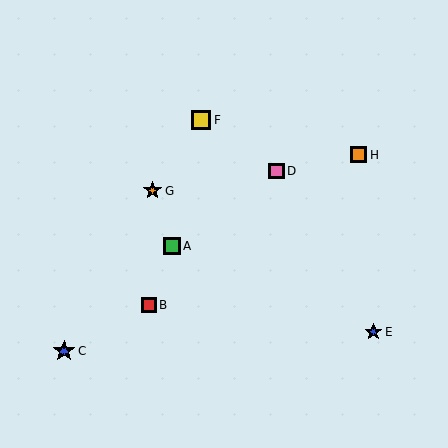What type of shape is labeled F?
Shape F is a yellow square.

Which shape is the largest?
The blue star (labeled C) is the largest.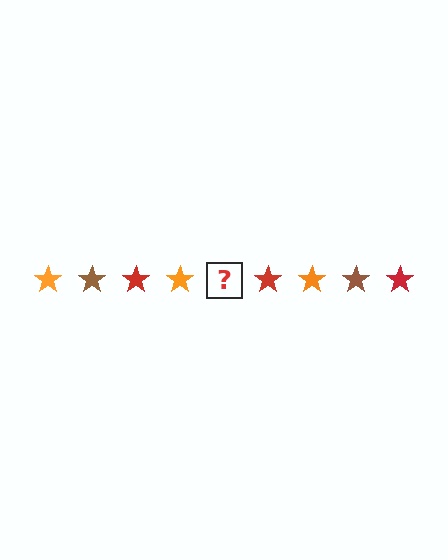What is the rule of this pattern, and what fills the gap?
The rule is that the pattern cycles through orange, brown, red stars. The gap should be filled with a brown star.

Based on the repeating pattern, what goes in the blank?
The blank should be a brown star.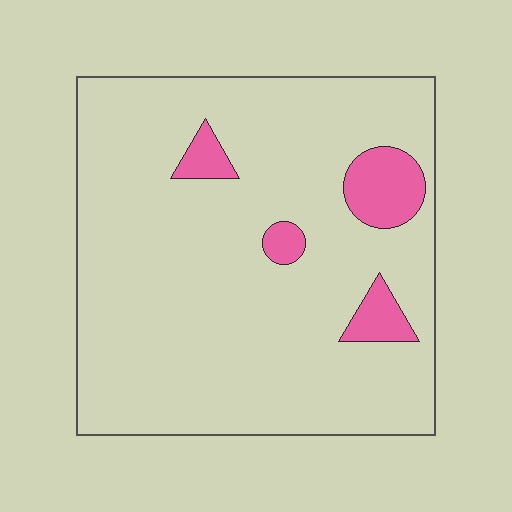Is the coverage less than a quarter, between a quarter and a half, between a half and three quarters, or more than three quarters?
Less than a quarter.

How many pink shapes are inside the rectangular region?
4.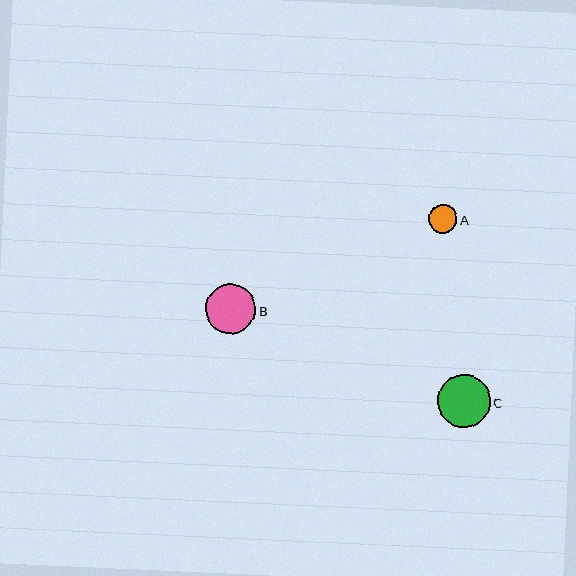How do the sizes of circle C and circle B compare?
Circle C and circle B are approximately the same size.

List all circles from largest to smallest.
From largest to smallest: C, B, A.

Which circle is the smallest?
Circle A is the smallest with a size of approximately 28 pixels.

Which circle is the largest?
Circle C is the largest with a size of approximately 53 pixels.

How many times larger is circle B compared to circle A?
Circle B is approximately 1.8 times the size of circle A.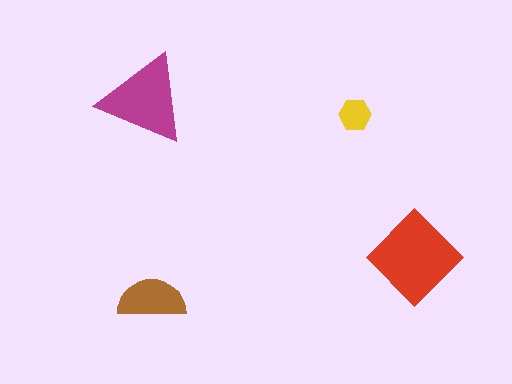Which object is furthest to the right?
The red diamond is rightmost.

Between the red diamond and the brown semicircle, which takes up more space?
The red diamond.